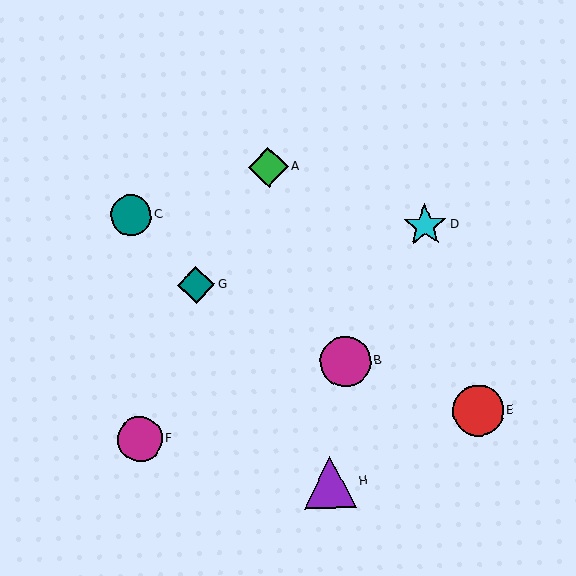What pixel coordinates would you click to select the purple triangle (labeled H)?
Click at (330, 482) to select the purple triangle H.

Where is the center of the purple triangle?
The center of the purple triangle is at (330, 482).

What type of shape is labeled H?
Shape H is a purple triangle.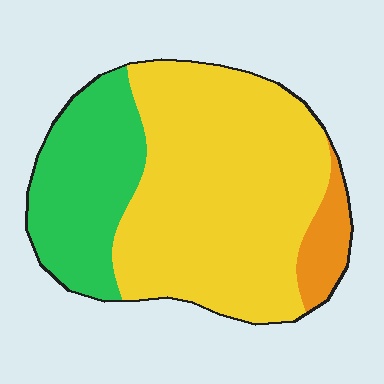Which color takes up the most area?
Yellow, at roughly 65%.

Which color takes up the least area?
Orange, at roughly 10%.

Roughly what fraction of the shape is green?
Green takes up about one quarter (1/4) of the shape.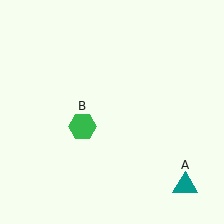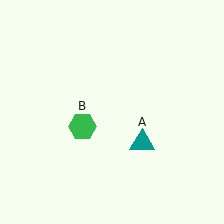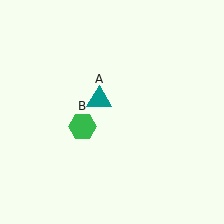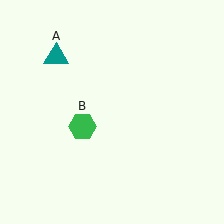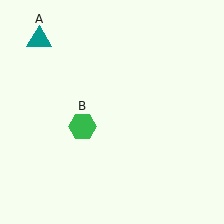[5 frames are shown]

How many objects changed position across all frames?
1 object changed position: teal triangle (object A).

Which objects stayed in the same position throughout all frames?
Green hexagon (object B) remained stationary.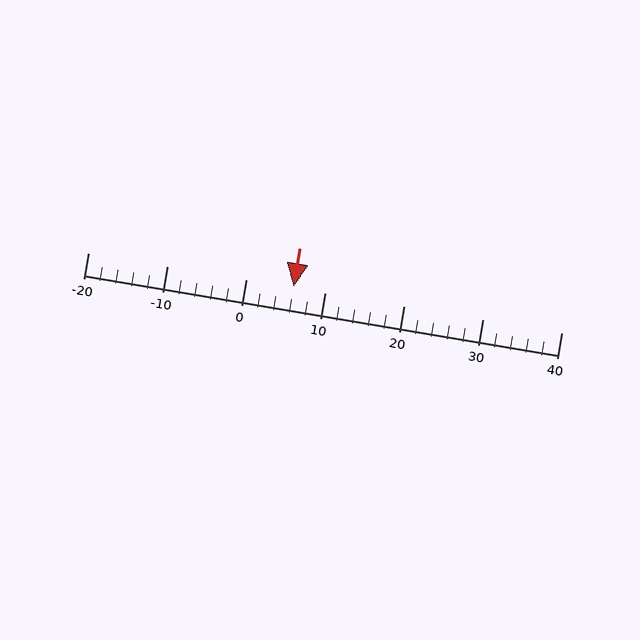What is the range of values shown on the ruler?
The ruler shows values from -20 to 40.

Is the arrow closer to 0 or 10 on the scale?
The arrow is closer to 10.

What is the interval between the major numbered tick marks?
The major tick marks are spaced 10 units apart.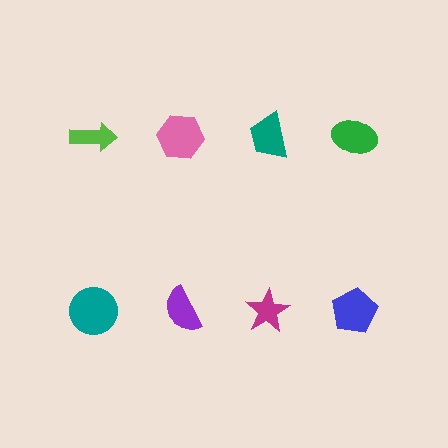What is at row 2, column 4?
A blue pentagon.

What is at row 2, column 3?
A magenta star.